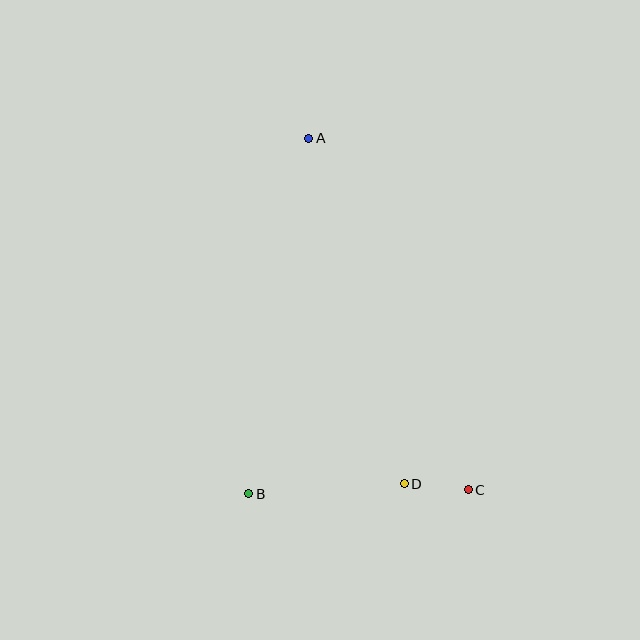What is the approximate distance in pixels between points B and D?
The distance between B and D is approximately 156 pixels.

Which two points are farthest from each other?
Points A and C are farthest from each other.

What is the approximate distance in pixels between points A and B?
The distance between A and B is approximately 360 pixels.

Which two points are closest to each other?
Points C and D are closest to each other.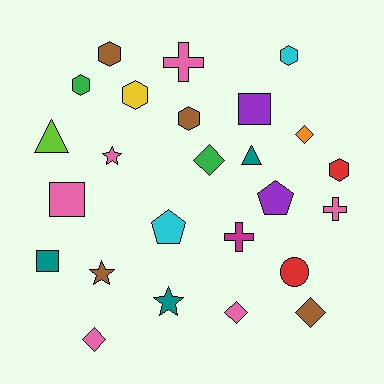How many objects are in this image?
There are 25 objects.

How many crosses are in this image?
There are 3 crosses.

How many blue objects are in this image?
There are no blue objects.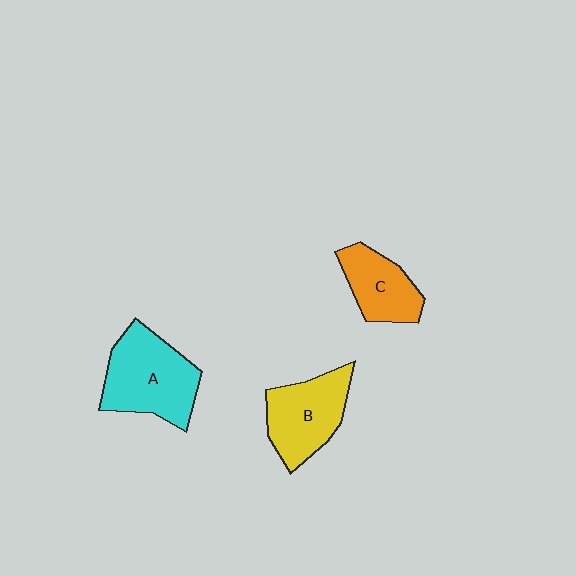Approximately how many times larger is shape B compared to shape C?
Approximately 1.3 times.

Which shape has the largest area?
Shape A (cyan).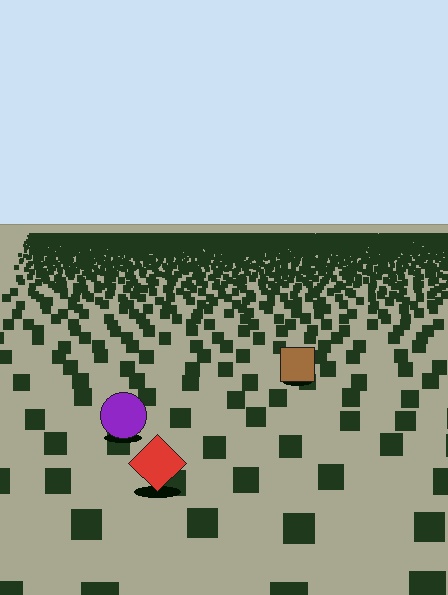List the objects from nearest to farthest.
From nearest to farthest: the red diamond, the purple circle, the brown square.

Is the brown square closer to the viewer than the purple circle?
No. The purple circle is closer — you can tell from the texture gradient: the ground texture is coarser near it.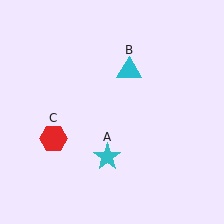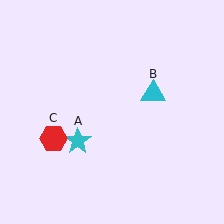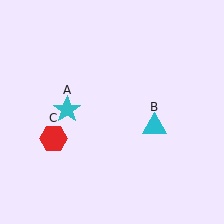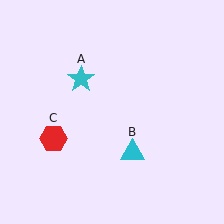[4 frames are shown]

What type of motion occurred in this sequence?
The cyan star (object A), cyan triangle (object B) rotated clockwise around the center of the scene.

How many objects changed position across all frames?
2 objects changed position: cyan star (object A), cyan triangle (object B).